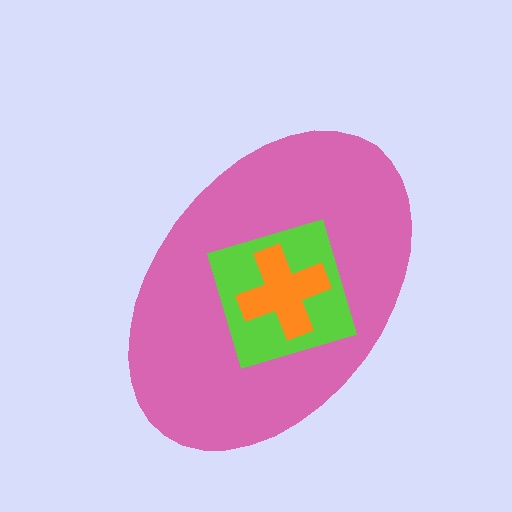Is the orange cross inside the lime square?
Yes.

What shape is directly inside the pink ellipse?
The lime square.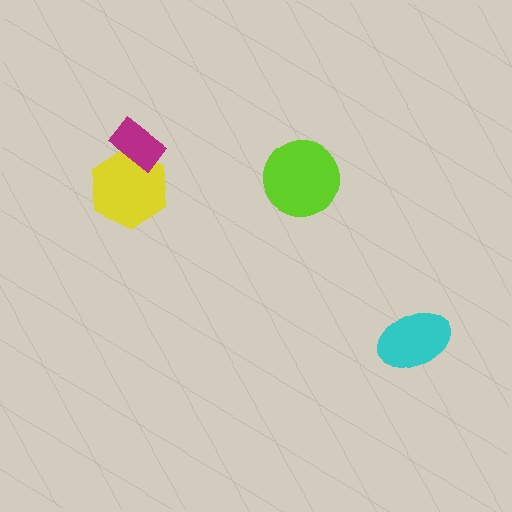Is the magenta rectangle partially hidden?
No, no other shape covers it.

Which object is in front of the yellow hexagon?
The magenta rectangle is in front of the yellow hexagon.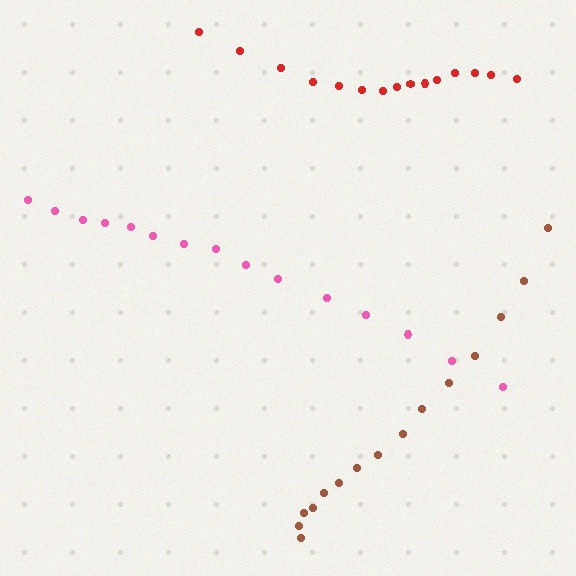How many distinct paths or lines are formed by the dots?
There are 3 distinct paths.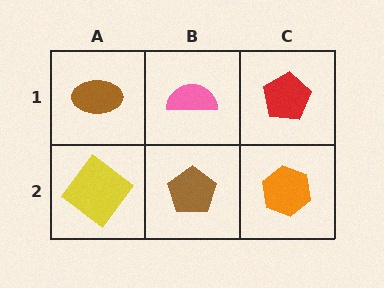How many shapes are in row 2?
3 shapes.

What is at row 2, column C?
An orange hexagon.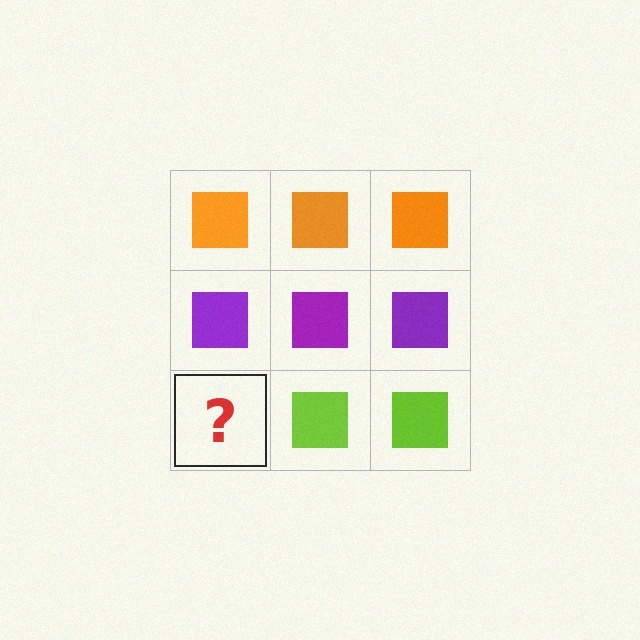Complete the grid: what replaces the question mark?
The question mark should be replaced with a lime square.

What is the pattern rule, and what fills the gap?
The rule is that each row has a consistent color. The gap should be filled with a lime square.